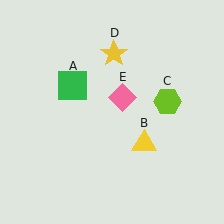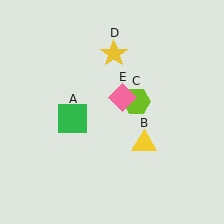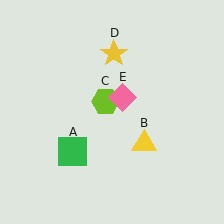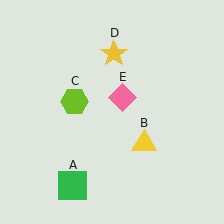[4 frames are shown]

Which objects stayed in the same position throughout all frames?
Yellow triangle (object B) and yellow star (object D) and pink diamond (object E) remained stationary.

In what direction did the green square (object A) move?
The green square (object A) moved down.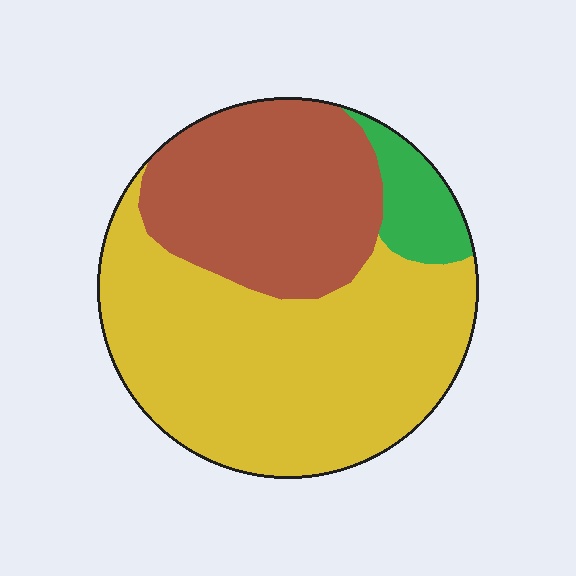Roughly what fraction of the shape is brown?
Brown takes up about one third (1/3) of the shape.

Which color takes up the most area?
Yellow, at roughly 60%.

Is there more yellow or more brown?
Yellow.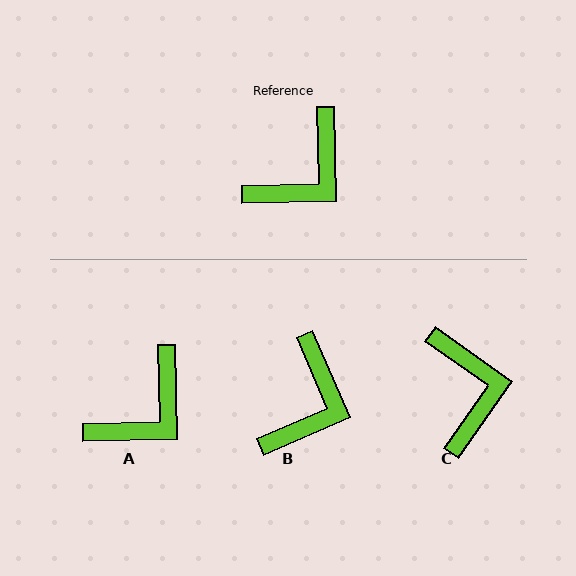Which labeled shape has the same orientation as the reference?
A.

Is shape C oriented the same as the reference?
No, it is off by about 54 degrees.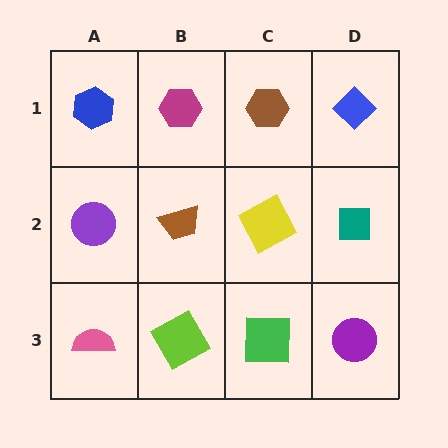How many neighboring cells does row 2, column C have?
4.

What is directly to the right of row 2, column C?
A teal square.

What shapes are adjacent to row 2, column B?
A magenta hexagon (row 1, column B), a lime square (row 3, column B), a purple circle (row 2, column A), a yellow square (row 2, column C).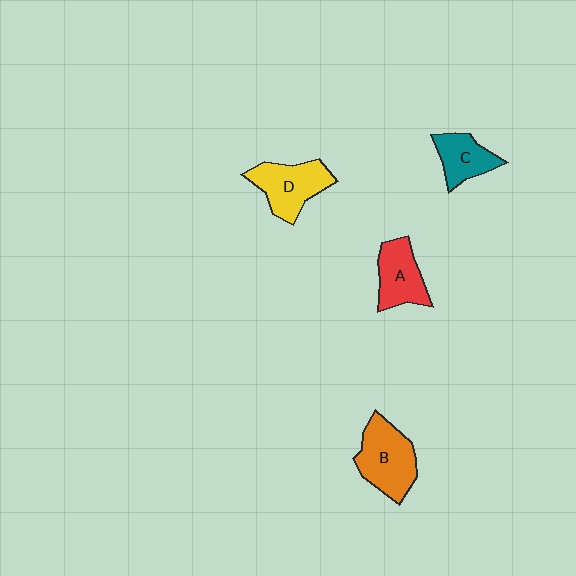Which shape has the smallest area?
Shape C (teal).